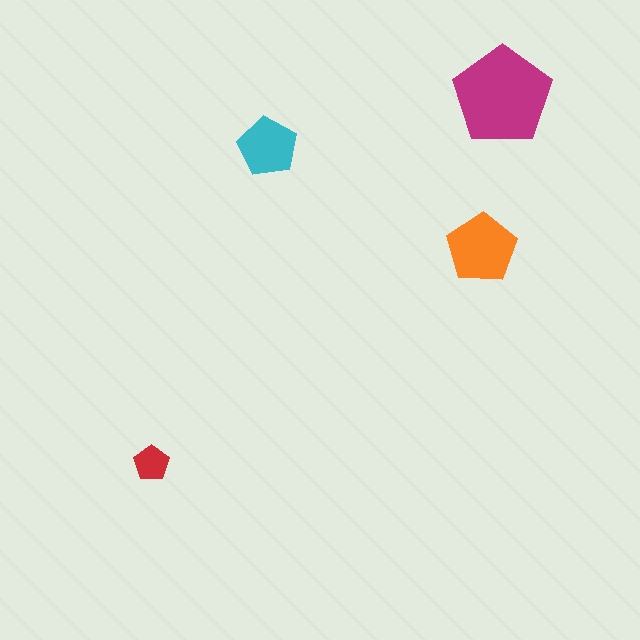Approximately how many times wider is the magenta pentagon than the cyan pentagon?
About 1.5 times wider.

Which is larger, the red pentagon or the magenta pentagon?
The magenta one.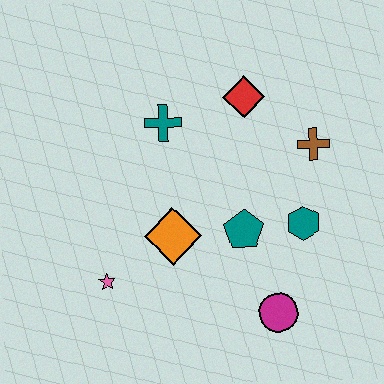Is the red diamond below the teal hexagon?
No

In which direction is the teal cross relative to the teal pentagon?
The teal cross is above the teal pentagon.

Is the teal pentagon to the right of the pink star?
Yes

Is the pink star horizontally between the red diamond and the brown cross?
No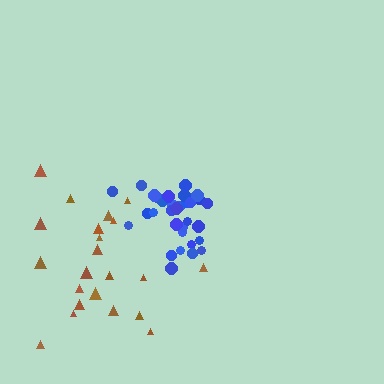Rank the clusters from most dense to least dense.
blue, brown.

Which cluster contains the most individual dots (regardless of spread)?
Blue (33).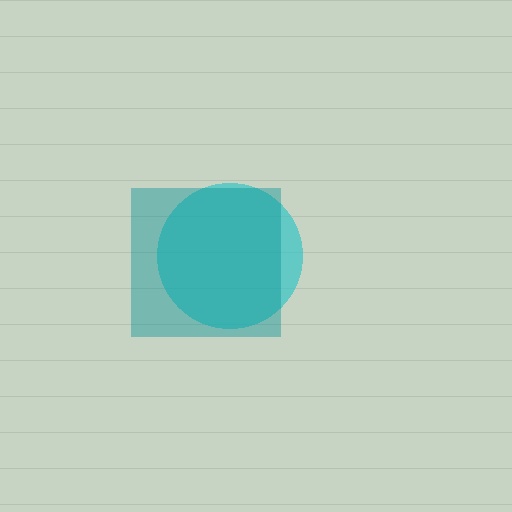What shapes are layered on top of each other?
The layered shapes are: a cyan circle, a teal square.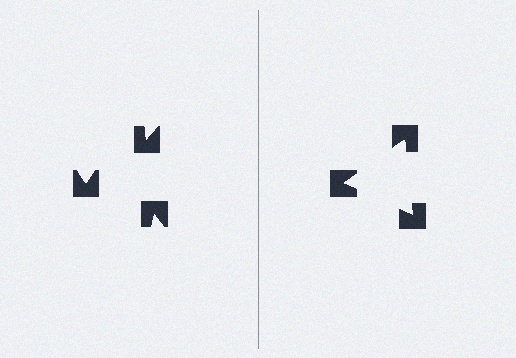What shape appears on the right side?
An illusory triangle.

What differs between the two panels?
The notched squares are positioned identically on both sides; only the wedge orientations differ. On the right they align to a triangle; on the left they are misaligned.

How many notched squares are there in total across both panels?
6 — 3 on each side.